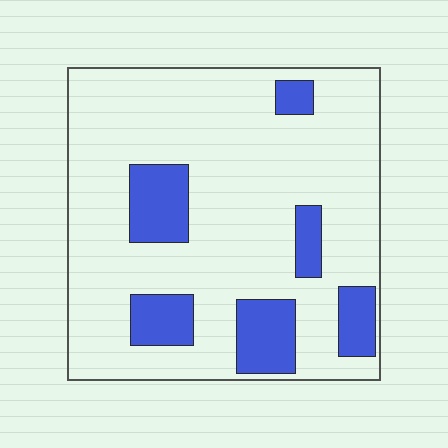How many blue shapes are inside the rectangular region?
6.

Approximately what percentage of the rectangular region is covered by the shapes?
Approximately 20%.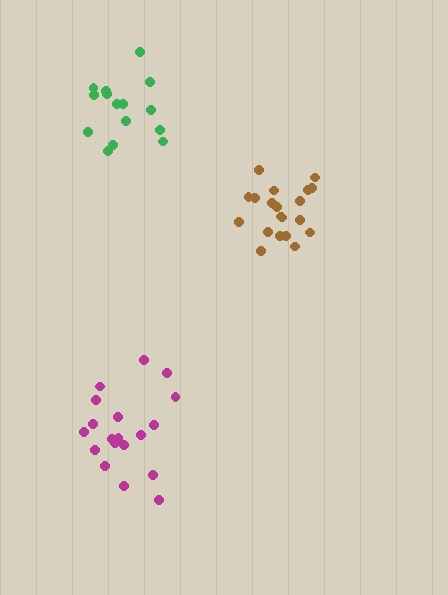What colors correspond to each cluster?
The clusters are colored: green, brown, magenta.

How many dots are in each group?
Group 1: 15 dots, Group 2: 20 dots, Group 3: 19 dots (54 total).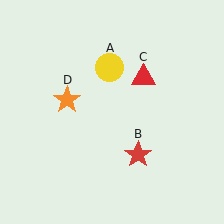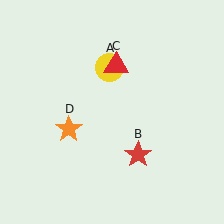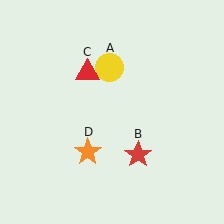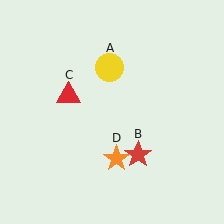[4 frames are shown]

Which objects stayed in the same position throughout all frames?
Yellow circle (object A) and red star (object B) remained stationary.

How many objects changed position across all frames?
2 objects changed position: red triangle (object C), orange star (object D).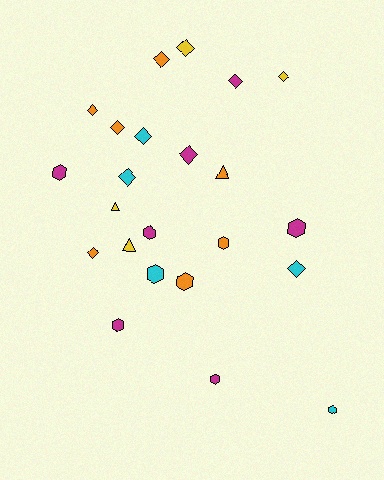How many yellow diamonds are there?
There are 2 yellow diamonds.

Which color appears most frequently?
Magenta, with 7 objects.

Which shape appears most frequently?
Diamond, with 11 objects.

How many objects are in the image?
There are 23 objects.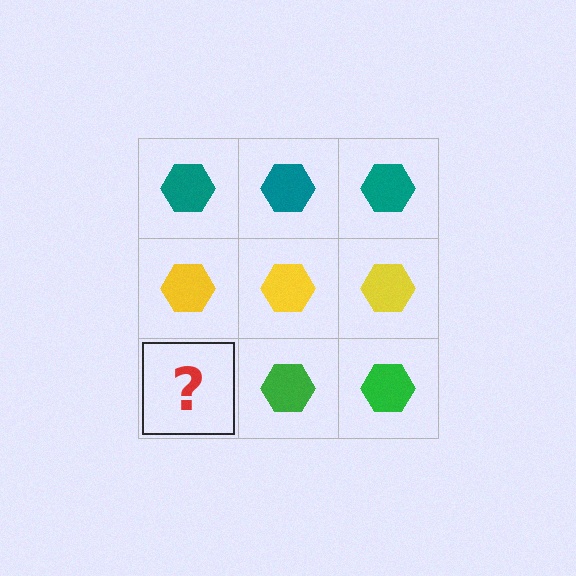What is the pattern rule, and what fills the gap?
The rule is that each row has a consistent color. The gap should be filled with a green hexagon.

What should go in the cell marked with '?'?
The missing cell should contain a green hexagon.